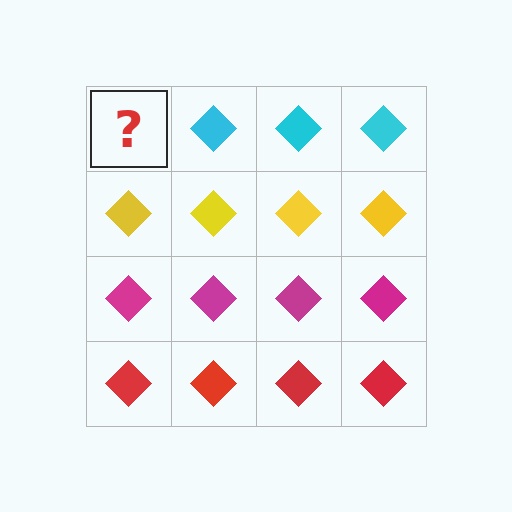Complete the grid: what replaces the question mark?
The question mark should be replaced with a cyan diamond.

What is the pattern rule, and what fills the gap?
The rule is that each row has a consistent color. The gap should be filled with a cyan diamond.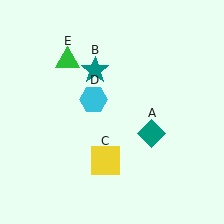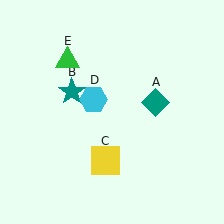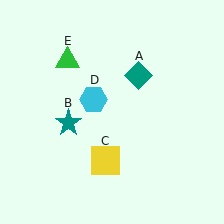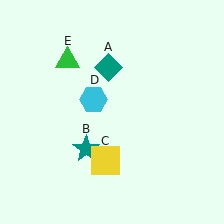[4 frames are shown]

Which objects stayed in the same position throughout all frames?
Yellow square (object C) and cyan hexagon (object D) and green triangle (object E) remained stationary.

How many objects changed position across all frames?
2 objects changed position: teal diamond (object A), teal star (object B).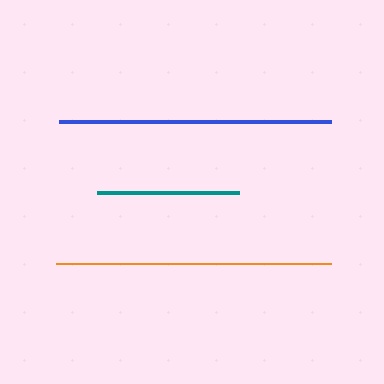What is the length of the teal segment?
The teal segment is approximately 142 pixels long.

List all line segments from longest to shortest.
From longest to shortest: orange, blue, teal.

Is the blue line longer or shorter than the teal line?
The blue line is longer than the teal line.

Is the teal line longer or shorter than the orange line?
The orange line is longer than the teal line.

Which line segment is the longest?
The orange line is the longest at approximately 275 pixels.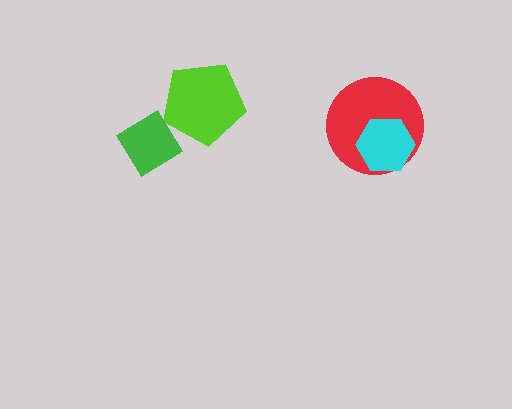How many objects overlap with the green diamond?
1 object overlaps with the green diamond.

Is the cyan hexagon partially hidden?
No, no other shape covers it.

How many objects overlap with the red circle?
1 object overlaps with the red circle.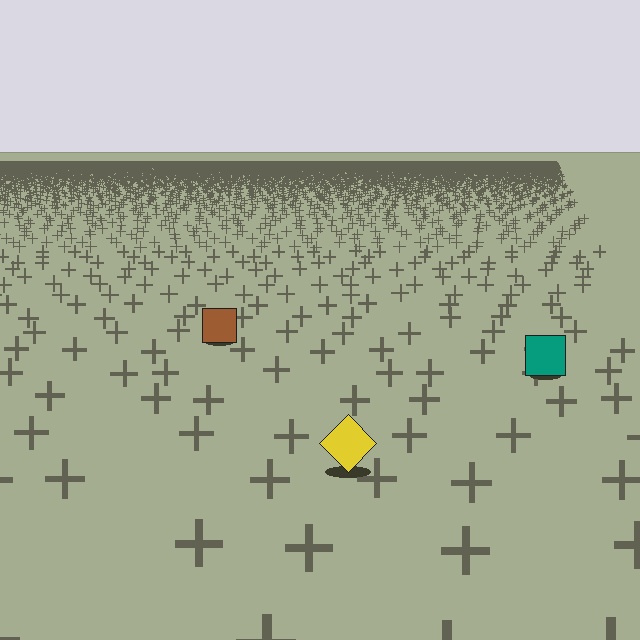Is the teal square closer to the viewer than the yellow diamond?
No. The yellow diamond is closer — you can tell from the texture gradient: the ground texture is coarser near it.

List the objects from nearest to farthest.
From nearest to farthest: the yellow diamond, the teal square, the brown square.